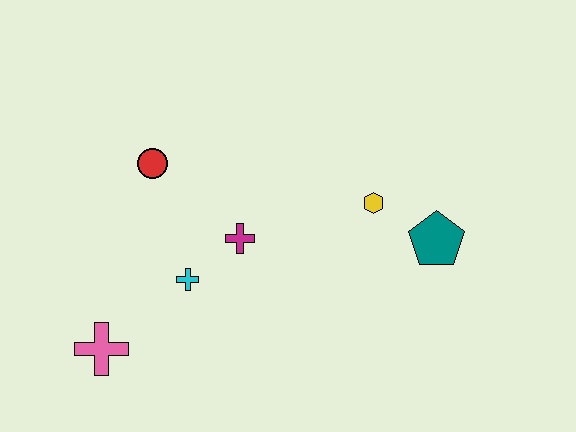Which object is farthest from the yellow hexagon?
The pink cross is farthest from the yellow hexagon.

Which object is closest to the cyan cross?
The magenta cross is closest to the cyan cross.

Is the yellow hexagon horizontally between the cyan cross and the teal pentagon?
Yes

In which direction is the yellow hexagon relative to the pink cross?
The yellow hexagon is to the right of the pink cross.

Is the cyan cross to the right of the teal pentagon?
No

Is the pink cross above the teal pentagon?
No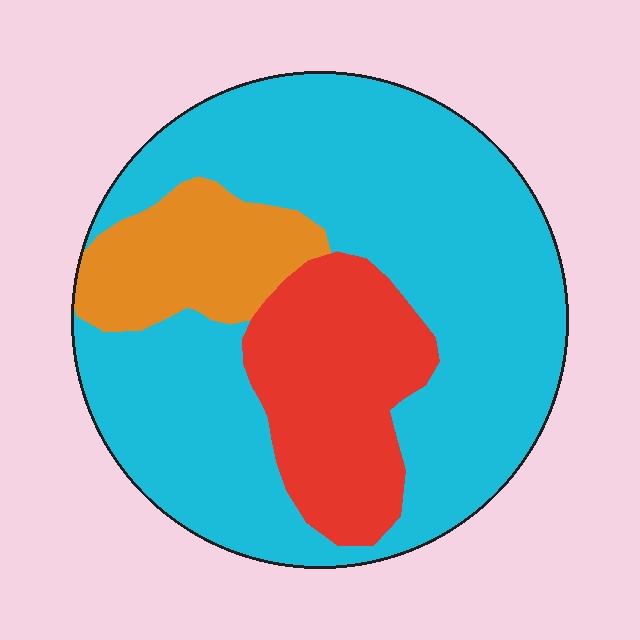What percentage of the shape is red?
Red covers roughly 20% of the shape.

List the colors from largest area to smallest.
From largest to smallest: cyan, red, orange.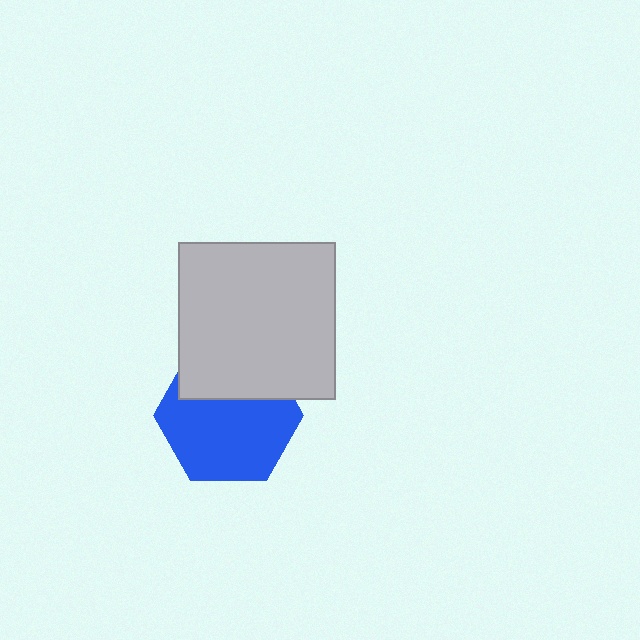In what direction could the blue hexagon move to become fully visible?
The blue hexagon could move down. That would shift it out from behind the light gray square entirely.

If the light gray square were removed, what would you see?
You would see the complete blue hexagon.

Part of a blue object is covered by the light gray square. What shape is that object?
It is a hexagon.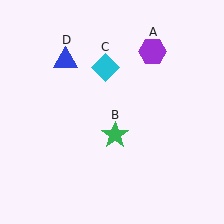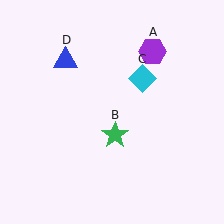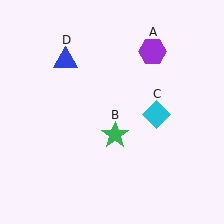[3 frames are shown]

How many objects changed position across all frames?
1 object changed position: cyan diamond (object C).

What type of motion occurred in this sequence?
The cyan diamond (object C) rotated clockwise around the center of the scene.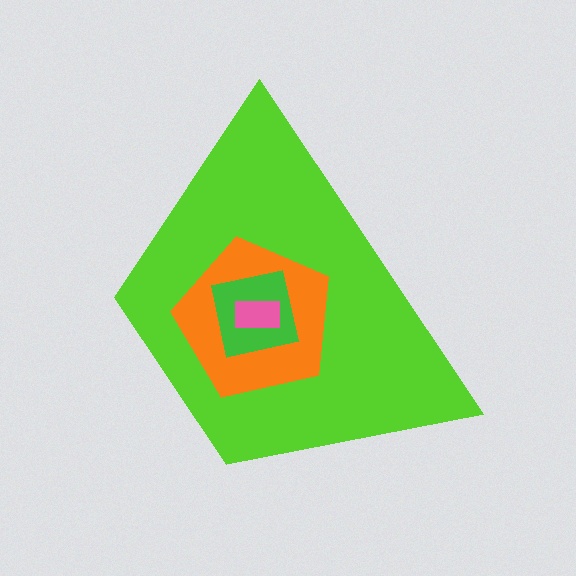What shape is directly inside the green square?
The pink rectangle.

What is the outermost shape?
The lime trapezoid.